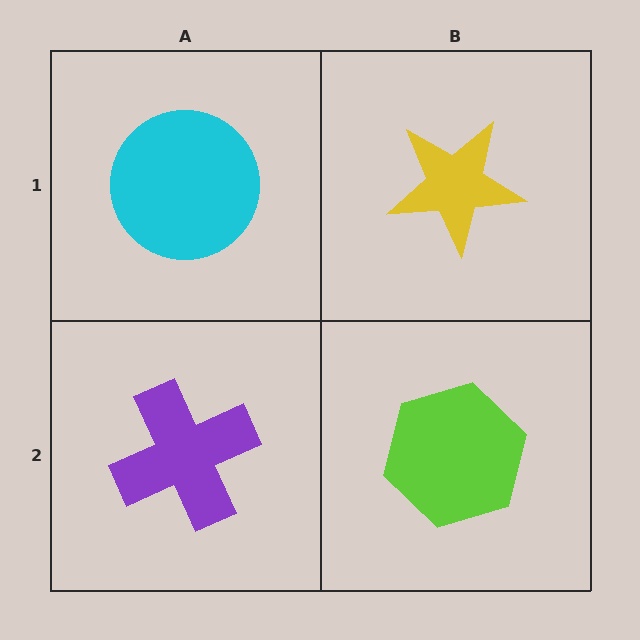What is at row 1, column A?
A cyan circle.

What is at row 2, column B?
A lime hexagon.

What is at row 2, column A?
A purple cross.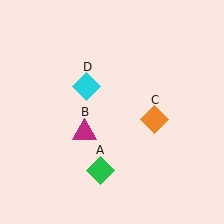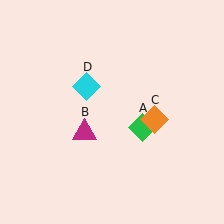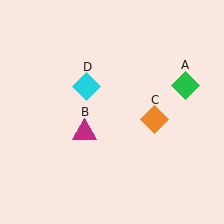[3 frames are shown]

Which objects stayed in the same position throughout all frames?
Magenta triangle (object B) and orange diamond (object C) and cyan diamond (object D) remained stationary.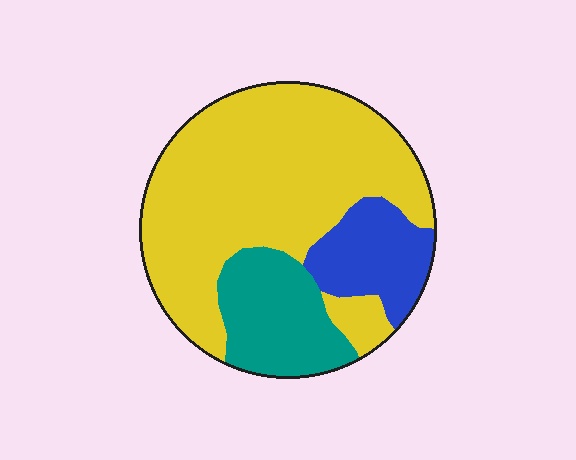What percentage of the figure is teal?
Teal takes up about one fifth (1/5) of the figure.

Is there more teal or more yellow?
Yellow.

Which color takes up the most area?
Yellow, at roughly 65%.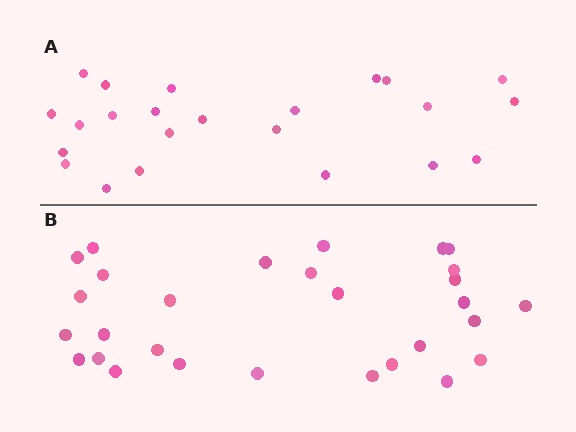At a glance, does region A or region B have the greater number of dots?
Region B (the bottom region) has more dots.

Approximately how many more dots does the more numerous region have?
Region B has about 6 more dots than region A.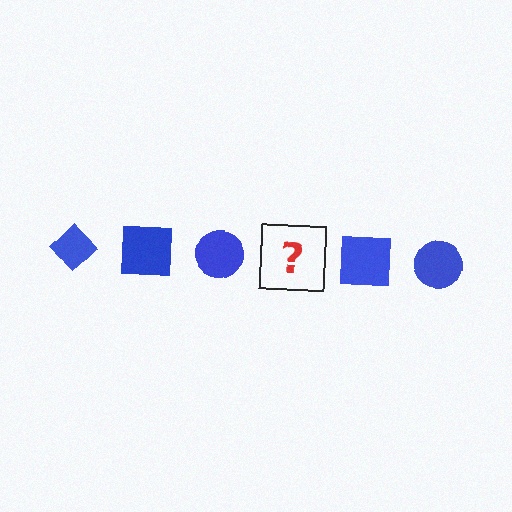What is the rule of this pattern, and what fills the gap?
The rule is that the pattern cycles through diamond, square, circle shapes in blue. The gap should be filled with a blue diamond.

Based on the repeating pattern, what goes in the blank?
The blank should be a blue diamond.